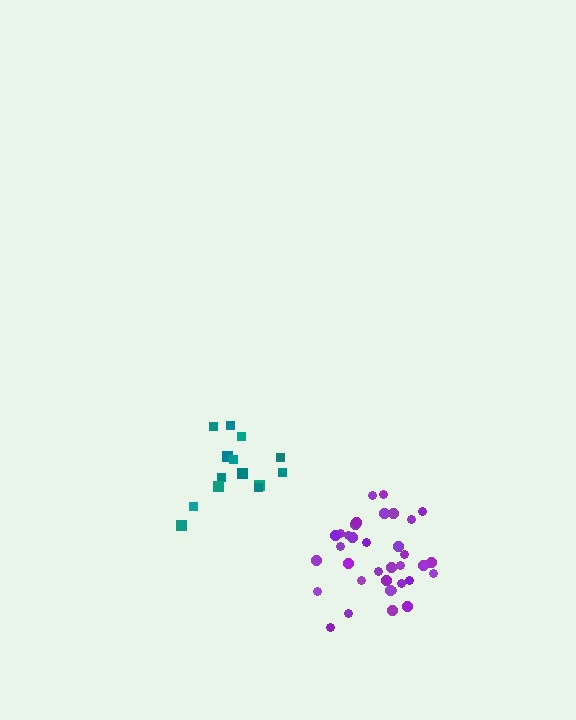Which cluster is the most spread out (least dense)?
Teal.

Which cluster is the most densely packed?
Purple.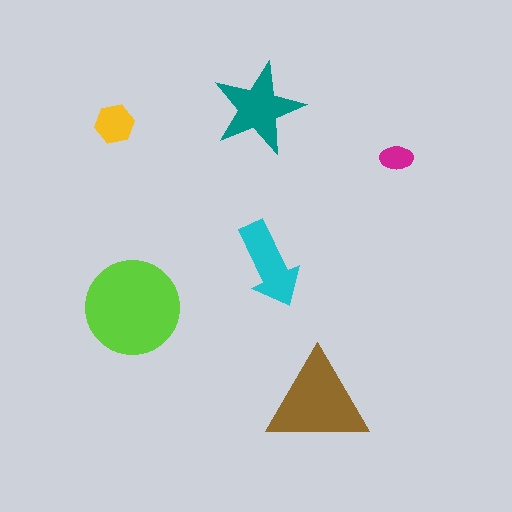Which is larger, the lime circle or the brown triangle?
The lime circle.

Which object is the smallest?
The magenta ellipse.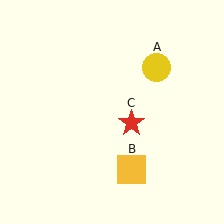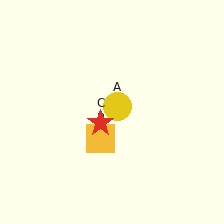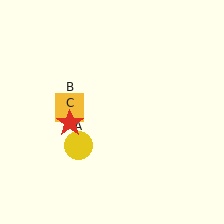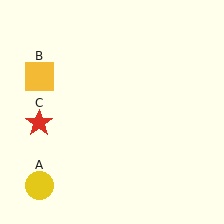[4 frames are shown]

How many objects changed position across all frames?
3 objects changed position: yellow circle (object A), yellow square (object B), red star (object C).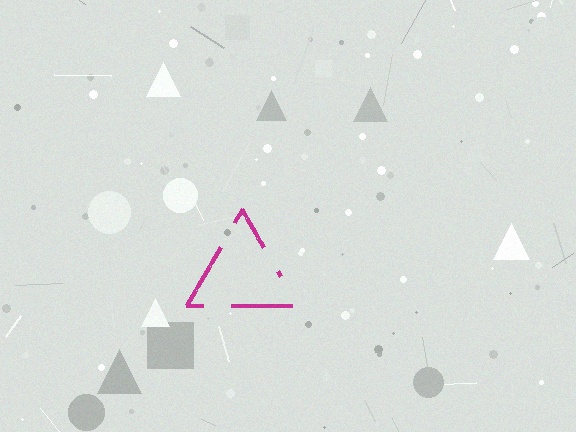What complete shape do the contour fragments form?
The contour fragments form a triangle.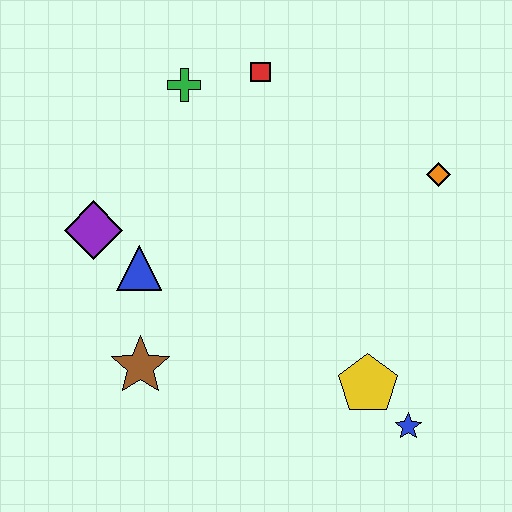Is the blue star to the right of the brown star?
Yes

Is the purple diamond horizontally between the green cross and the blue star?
No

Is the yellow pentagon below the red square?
Yes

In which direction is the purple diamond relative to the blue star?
The purple diamond is to the left of the blue star.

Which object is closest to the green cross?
The red square is closest to the green cross.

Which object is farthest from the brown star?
The orange diamond is farthest from the brown star.